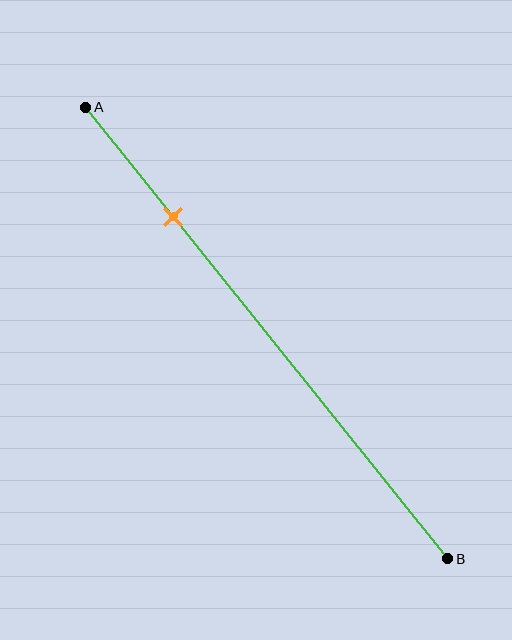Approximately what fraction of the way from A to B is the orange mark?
The orange mark is approximately 25% of the way from A to B.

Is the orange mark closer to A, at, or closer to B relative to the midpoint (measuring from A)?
The orange mark is closer to point A than the midpoint of segment AB.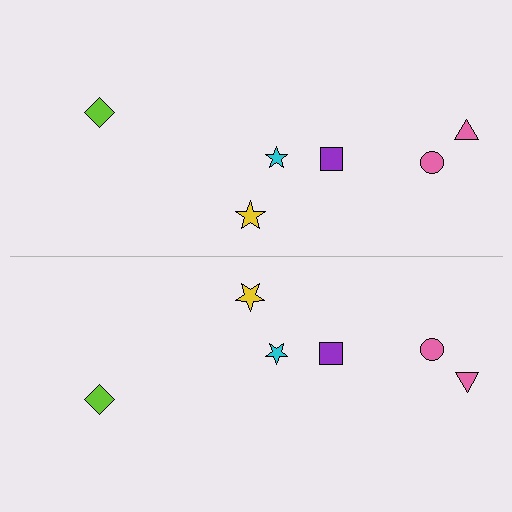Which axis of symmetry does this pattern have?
The pattern has a horizontal axis of symmetry running through the center of the image.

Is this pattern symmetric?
Yes, this pattern has bilateral (reflection) symmetry.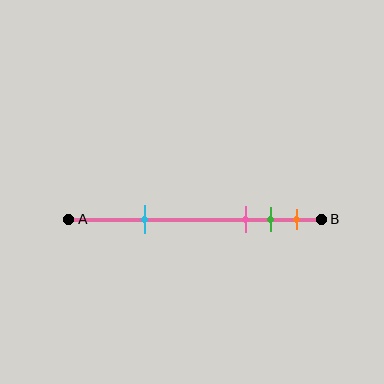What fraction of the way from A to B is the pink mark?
The pink mark is approximately 70% (0.7) of the way from A to B.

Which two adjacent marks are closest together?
The green and orange marks are the closest adjacent pair.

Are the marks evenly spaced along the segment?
No, the marks are not evenly spaced.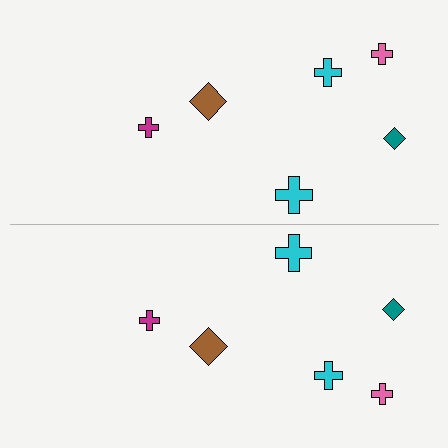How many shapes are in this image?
There are 12 shapes in this image.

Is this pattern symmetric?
Yes, this pattern has bilateral (reflection) symmetry.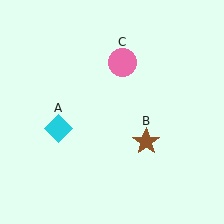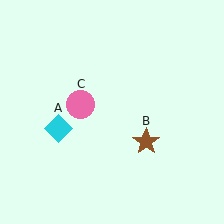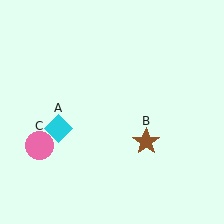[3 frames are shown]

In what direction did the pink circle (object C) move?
The pink circle (object C) moved down and to the left.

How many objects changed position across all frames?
1 object changed position: pink circle (object C).